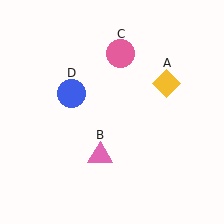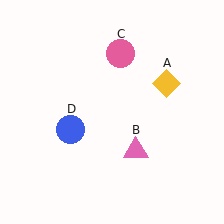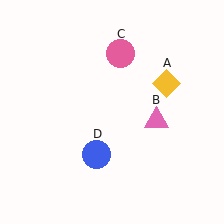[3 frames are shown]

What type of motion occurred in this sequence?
The pink triangle (object B), blue circle (object D) rotated counterclockwise around the center of the scene.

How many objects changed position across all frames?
2 objects changed position: pink triangle (object B), blue circle (object D).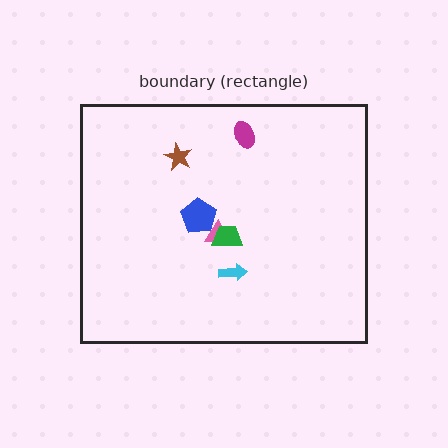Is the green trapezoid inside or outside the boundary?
Inside.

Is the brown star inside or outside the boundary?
Inside.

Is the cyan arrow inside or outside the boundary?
Inside.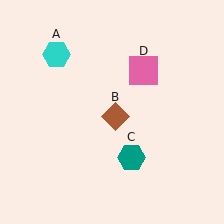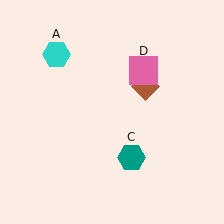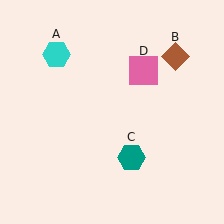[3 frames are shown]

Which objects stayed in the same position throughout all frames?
Cyan hexagon (object A) and teal hexagon (object C) and pink square (object D) remained stationary.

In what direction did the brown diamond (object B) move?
The brown diamond (object B) moved up and to the right.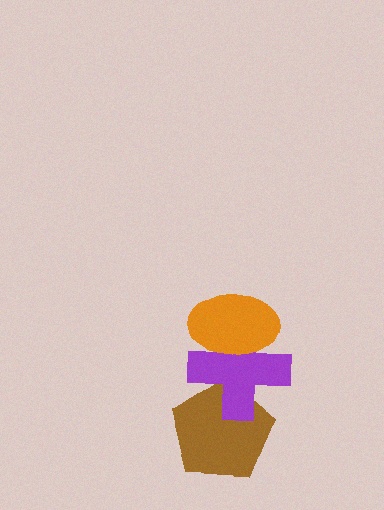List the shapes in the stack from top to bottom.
From top to bottom: the orange ellipse, the purple cross, the brown pentagon.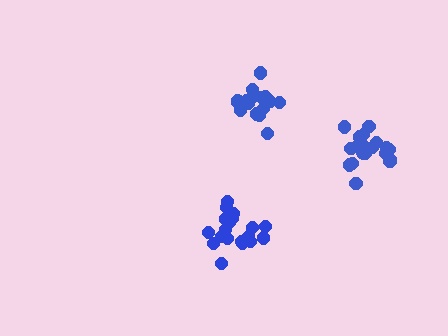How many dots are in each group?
Group 1: 20 dots, Group 2: 21 dots, Group 3: 19 dots (60 total).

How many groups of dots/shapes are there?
There are 3 groups.